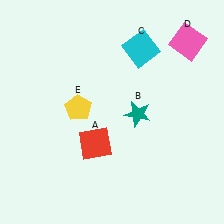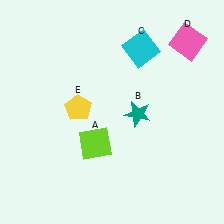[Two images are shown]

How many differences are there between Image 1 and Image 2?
There is 1 difference between the two images.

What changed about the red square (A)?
In Image 1, A is red. In Image 2, it changed to lime.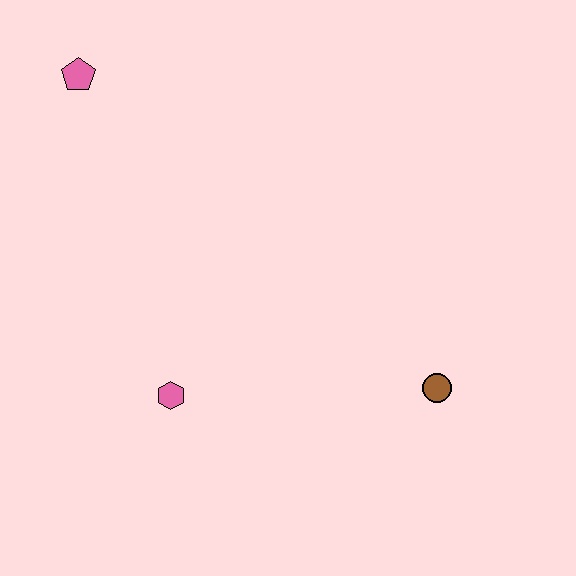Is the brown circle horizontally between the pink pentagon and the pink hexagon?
No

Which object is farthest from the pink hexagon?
The pink pentagon is farthest from the pink hexagon.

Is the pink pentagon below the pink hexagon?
No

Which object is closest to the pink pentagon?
The pink hexagon is closest to the pink pentagon.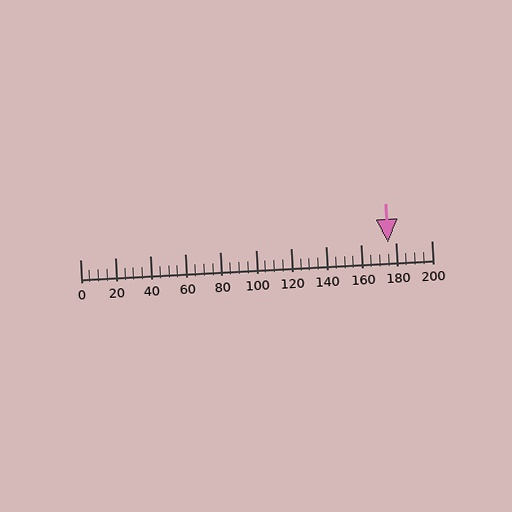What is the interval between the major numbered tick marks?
The major tick marks are spaced 20 units apart.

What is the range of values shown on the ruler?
The ruler shows values from 0 to 200.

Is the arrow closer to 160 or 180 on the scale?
The arrow is closer to 180.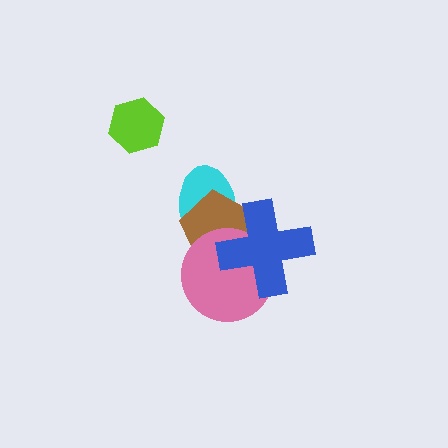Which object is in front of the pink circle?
The blue cross is in front of the pink circle.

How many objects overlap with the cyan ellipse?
3 objects overlap with the cyan ellipse.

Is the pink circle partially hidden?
Yes, it is partially covered by another shape.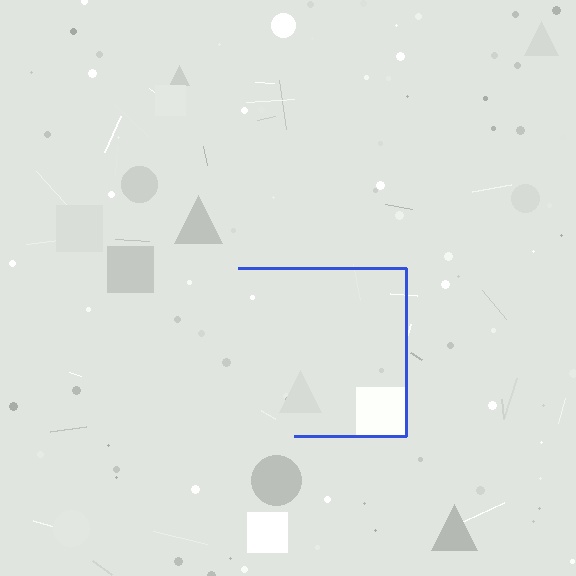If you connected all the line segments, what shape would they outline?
They would outline a square.